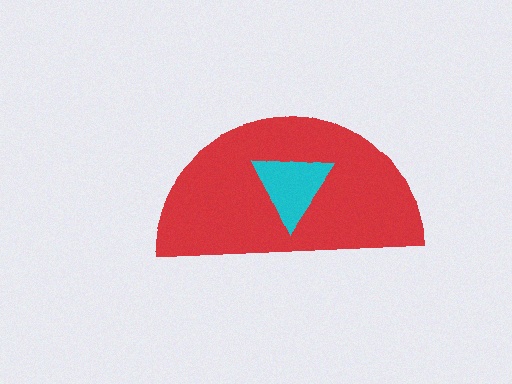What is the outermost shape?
The red semicircle.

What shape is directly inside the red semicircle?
The cyan triangle.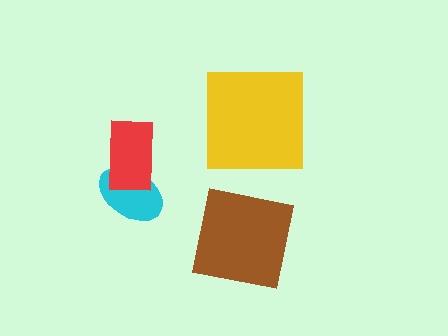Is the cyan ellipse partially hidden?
Yes, it is partially covered by another shape.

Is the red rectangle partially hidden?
No, no other shape covers it.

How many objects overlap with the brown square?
0 objects overlap with the brown square.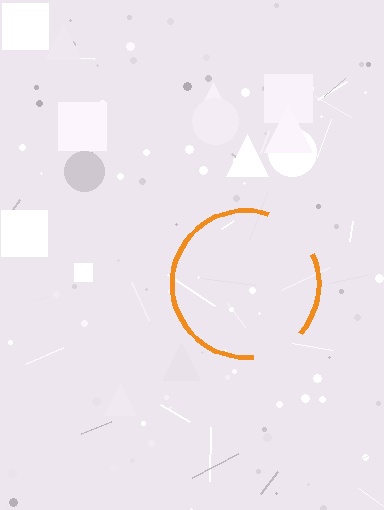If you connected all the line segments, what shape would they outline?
They would outline a circle.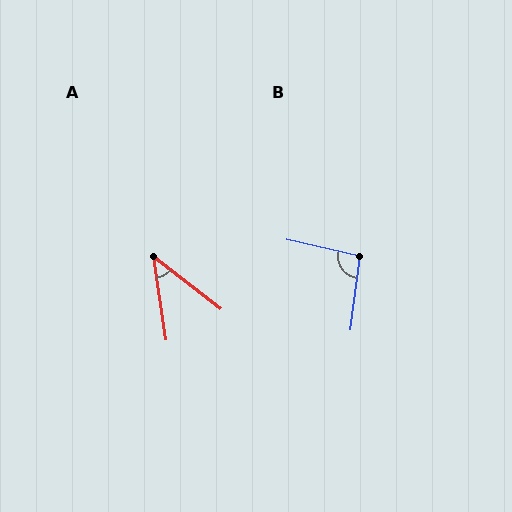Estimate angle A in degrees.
Approximately 43 degrees.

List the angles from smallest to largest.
A (43°), B (96°).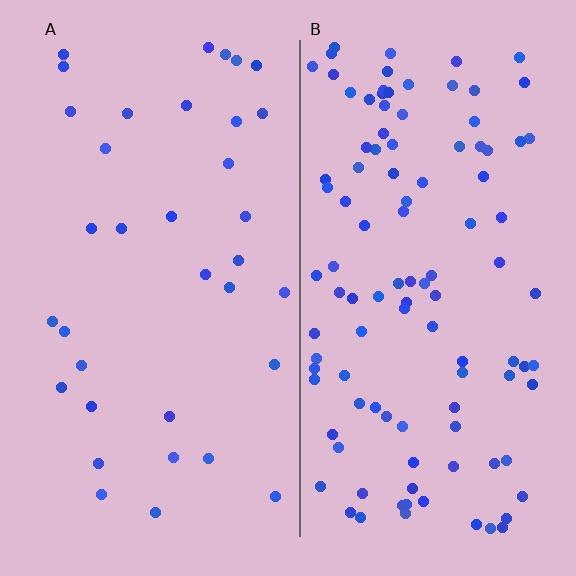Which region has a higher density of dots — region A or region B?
B (the right).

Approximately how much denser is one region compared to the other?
Approximately 3.1× — region B over region A.